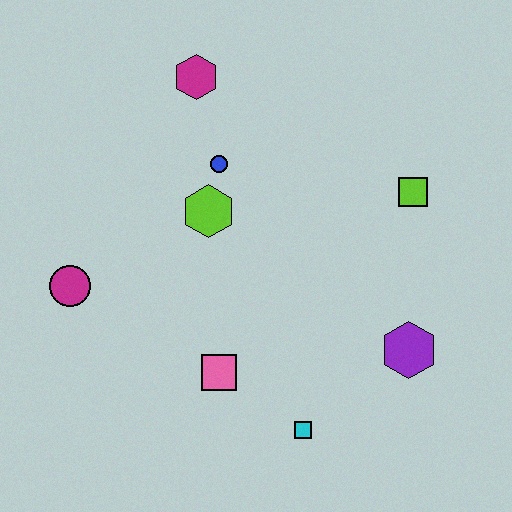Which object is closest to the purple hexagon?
The cyan square is closest to the purple hexagon.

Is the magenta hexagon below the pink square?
No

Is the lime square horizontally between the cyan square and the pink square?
No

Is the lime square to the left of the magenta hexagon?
No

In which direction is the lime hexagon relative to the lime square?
The lime hexagon is to the left of the lime square.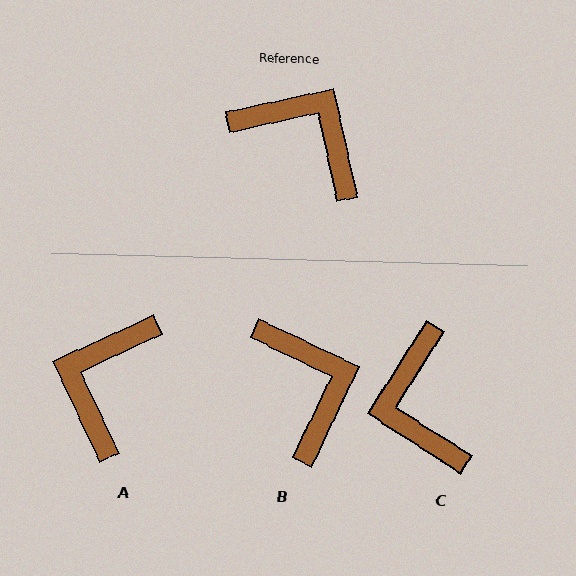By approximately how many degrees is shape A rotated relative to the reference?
Approximately 103 degrees counter-clockwise.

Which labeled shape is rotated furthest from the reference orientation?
C, about 135 degrees away.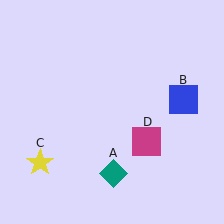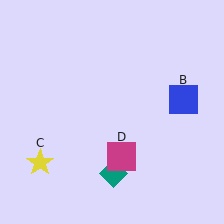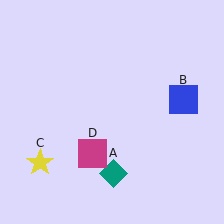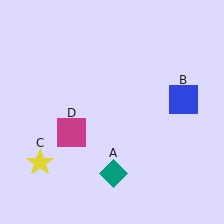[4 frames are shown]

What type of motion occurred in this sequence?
The magenta square (object D) rotated clockwise around the center of the scene.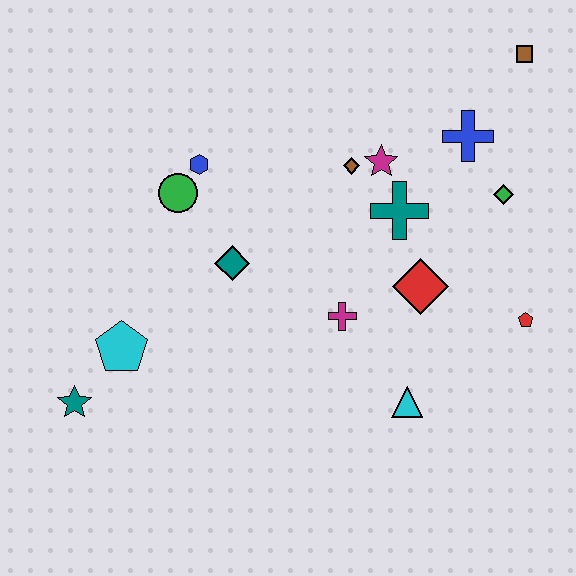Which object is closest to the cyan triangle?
The magenta cross is closest to the cyan triangle.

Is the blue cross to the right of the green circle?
Yes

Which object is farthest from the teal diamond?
The brown square is farthest from the teal diamond.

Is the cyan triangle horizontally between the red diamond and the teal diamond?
Yes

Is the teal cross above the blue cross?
No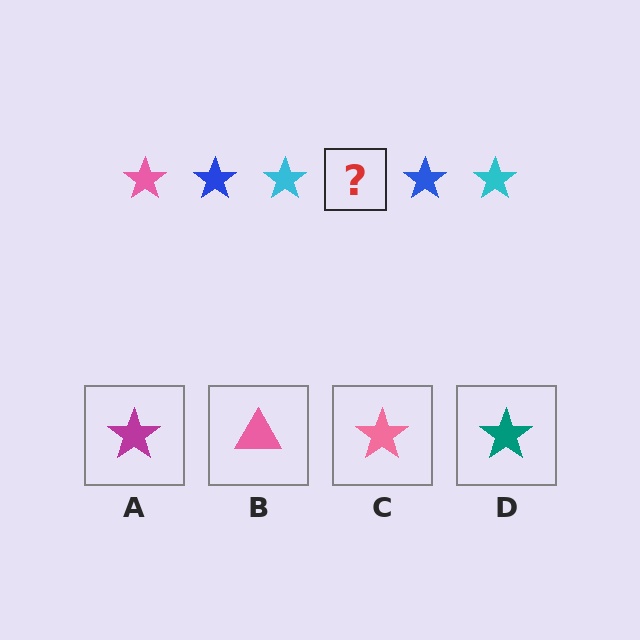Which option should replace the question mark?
Option C.